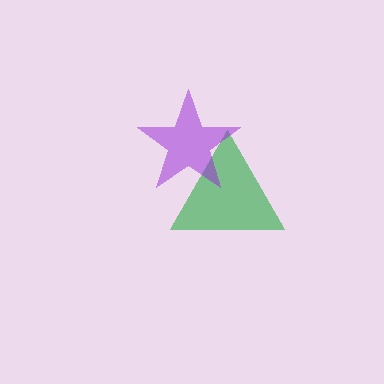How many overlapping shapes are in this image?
There are 2 overlapping shapes in the image.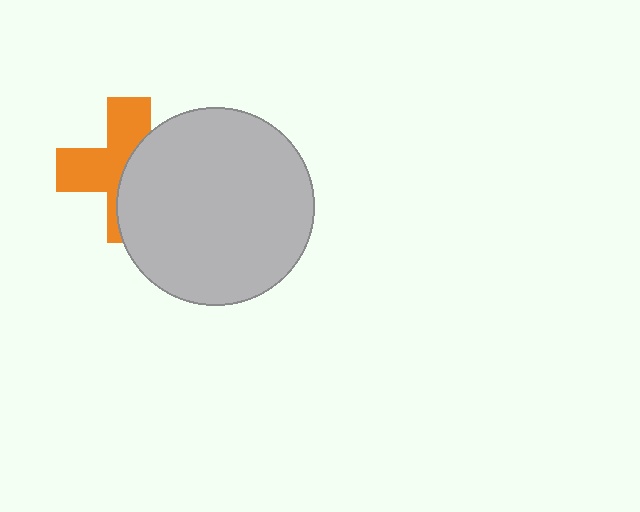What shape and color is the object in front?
The object in front is a light gray circle.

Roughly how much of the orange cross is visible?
About half of it is visible (roughly 51%).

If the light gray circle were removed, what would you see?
You would see the complete orange cross.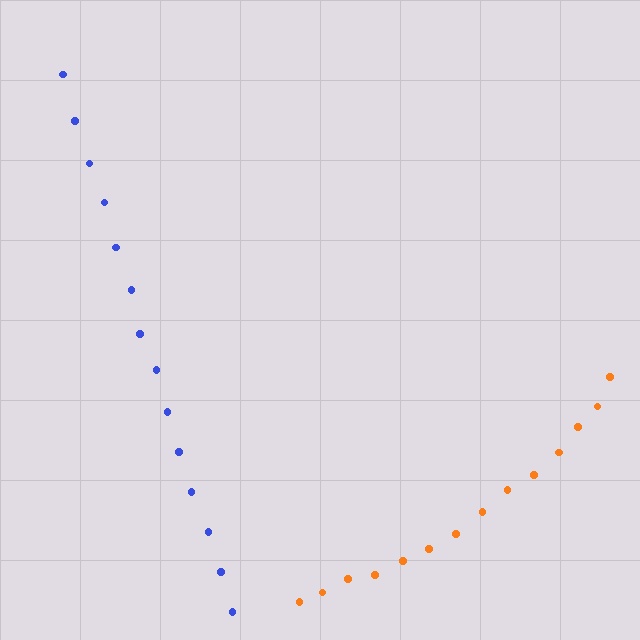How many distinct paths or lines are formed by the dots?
There are 2 distinct paths.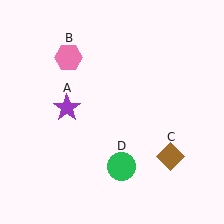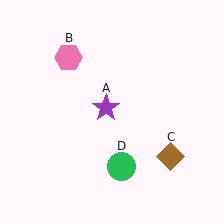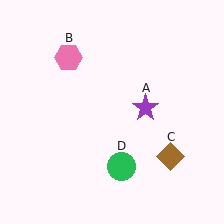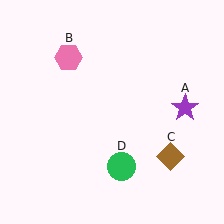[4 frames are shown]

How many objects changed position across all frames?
1 object changed position: purple star (object A).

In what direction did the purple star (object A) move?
The purple star (object A) moved right.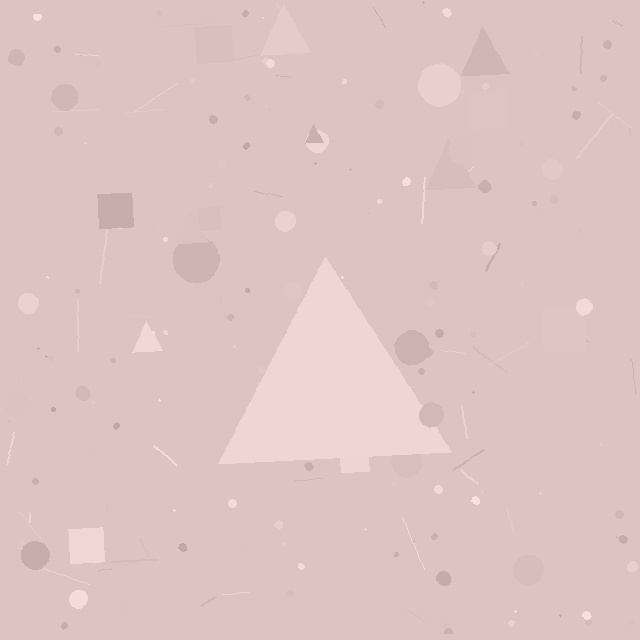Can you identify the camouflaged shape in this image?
The camouflaged shape is a triangle.